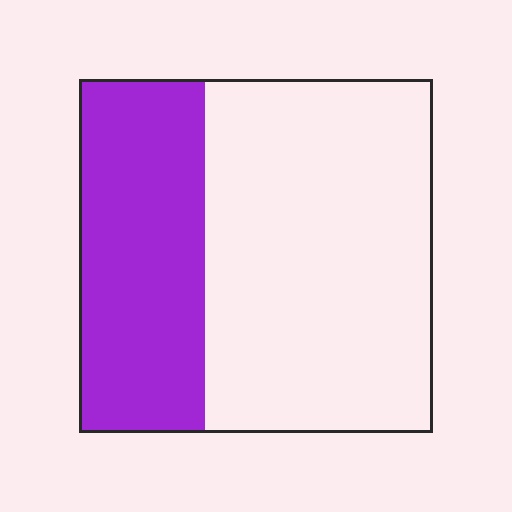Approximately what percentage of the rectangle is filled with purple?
Approximately 35%.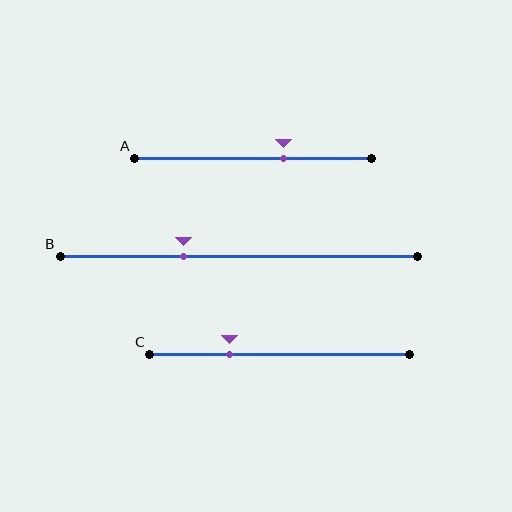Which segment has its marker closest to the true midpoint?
Segment A has its marker closest to the true midpoint.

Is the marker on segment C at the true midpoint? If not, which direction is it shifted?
No, the marker on segment C is shifted to the left by about 19% of the segment length.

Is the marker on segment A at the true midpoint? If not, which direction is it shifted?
No, the marker on segment A is shifted to the right by about 13% of the segment length.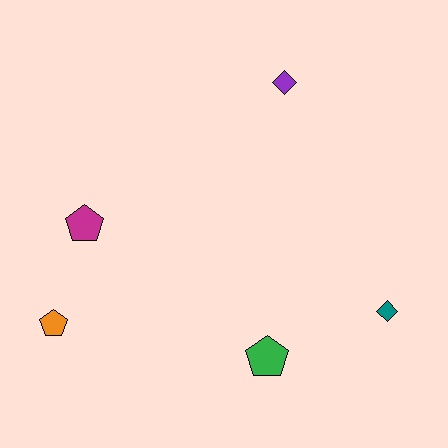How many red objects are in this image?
There are no red objects.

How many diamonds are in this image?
There are 2 diamonds.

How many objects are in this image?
There are 5 objects.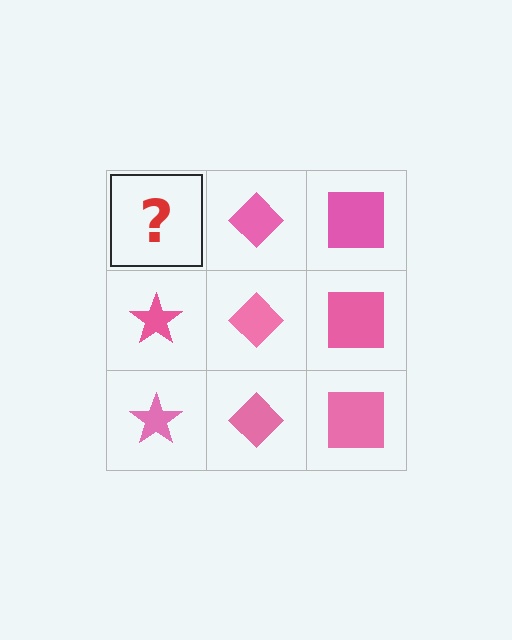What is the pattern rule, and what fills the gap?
The rule is that each column has a consistent shape. The gap should be filled with a pink star.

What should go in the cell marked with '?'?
The missing cell should contain a pink star.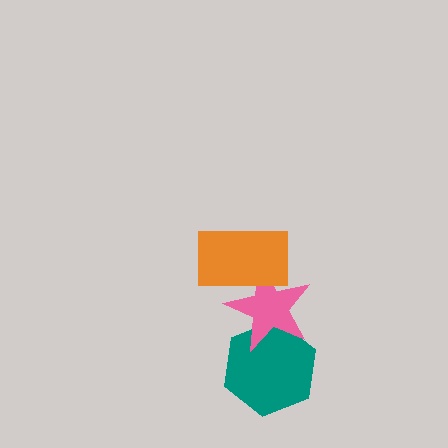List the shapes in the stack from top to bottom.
From top to bottom: the orange rectangle, the pink star, the teal hexagon.